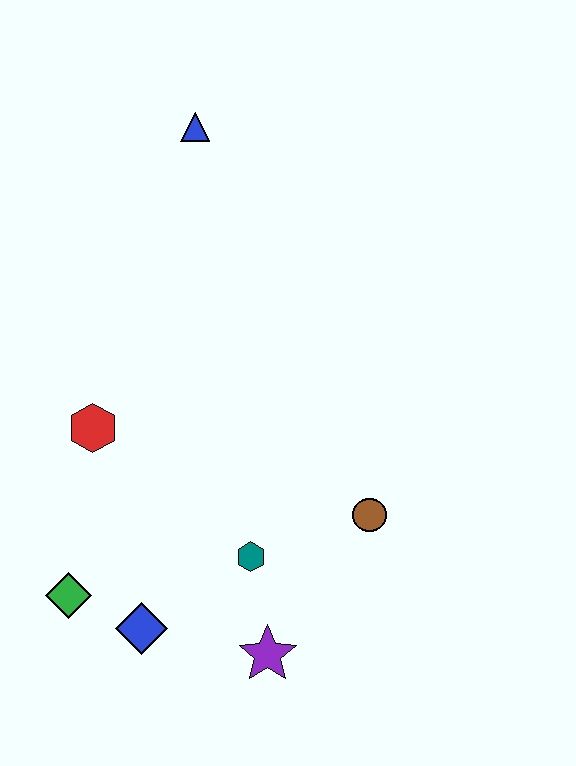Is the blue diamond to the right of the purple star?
No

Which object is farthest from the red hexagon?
The blue triangle is farthest from the red hexagon.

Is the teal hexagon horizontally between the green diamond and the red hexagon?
No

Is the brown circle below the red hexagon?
Yes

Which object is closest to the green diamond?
The blue diamond is closest to the green diamond.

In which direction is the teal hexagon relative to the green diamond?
The teal hexagon is to the right of the green diamond.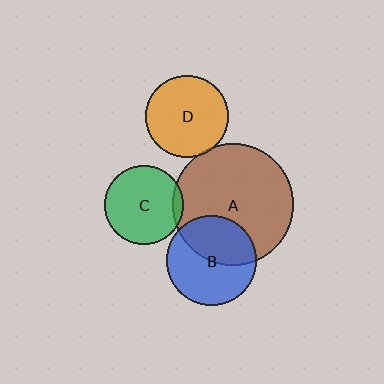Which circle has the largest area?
Circle A (brown).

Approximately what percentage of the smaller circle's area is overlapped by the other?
Approximately 5%.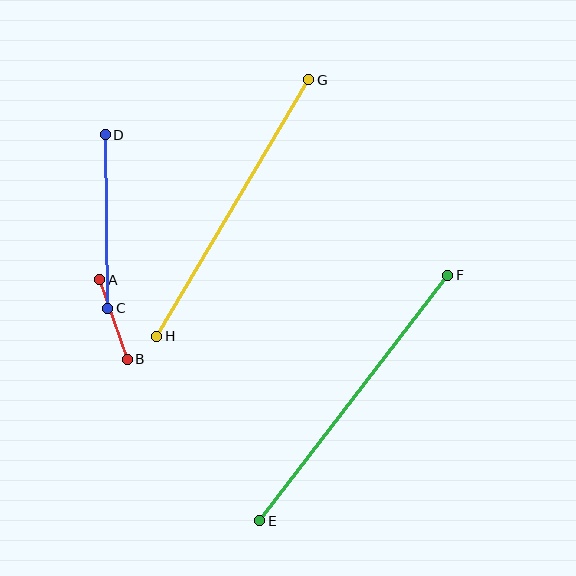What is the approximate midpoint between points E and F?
The midpoint is at approximately (354, 398) pixels.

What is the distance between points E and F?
The distance is approximately 309 pixels.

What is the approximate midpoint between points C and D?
The midpoint is at approximately (107, 221) pixels.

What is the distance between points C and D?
The distance is approximately 173 pixels.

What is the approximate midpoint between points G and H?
The midpoint is at approximately (233, 208) pixels.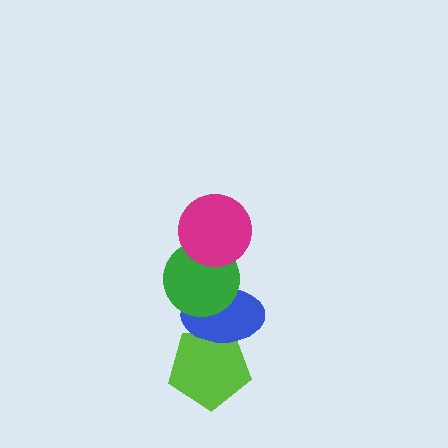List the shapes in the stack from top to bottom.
From top to bottom: the magenta circle, the green circle, the blue ellipse, the lime pentagon.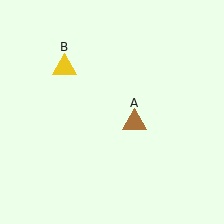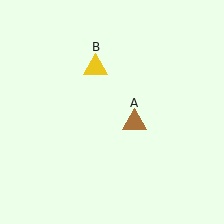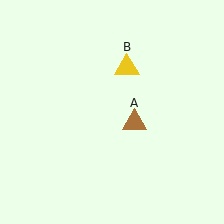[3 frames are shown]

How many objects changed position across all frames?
1 object changed position: yellow triangle (object B).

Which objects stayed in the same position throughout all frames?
Brown triangle (object A) remained stationary.